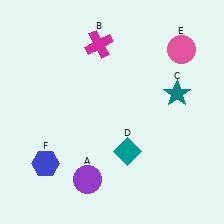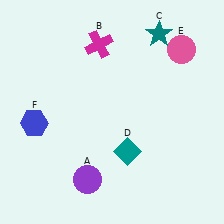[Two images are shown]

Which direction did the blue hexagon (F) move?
The blue hexagon (F) moved up.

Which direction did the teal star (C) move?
The teal star (C) moved up.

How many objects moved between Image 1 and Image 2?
2 objects moved between the two images.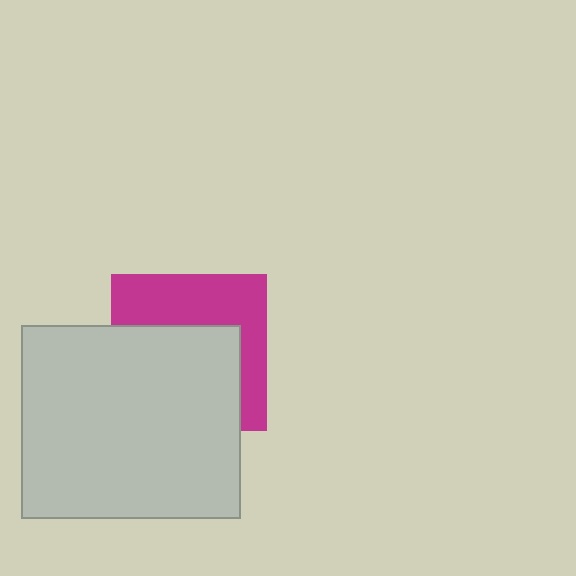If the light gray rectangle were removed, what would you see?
You would see the complete magenta square.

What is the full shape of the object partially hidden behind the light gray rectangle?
The partially hidden object is a magenta square.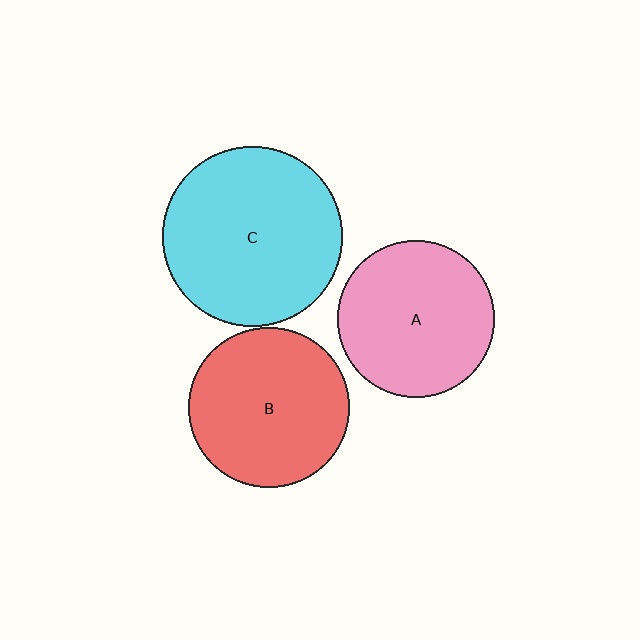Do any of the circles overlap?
No, none of the circles overlap.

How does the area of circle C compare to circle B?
Approximately 1.3 times.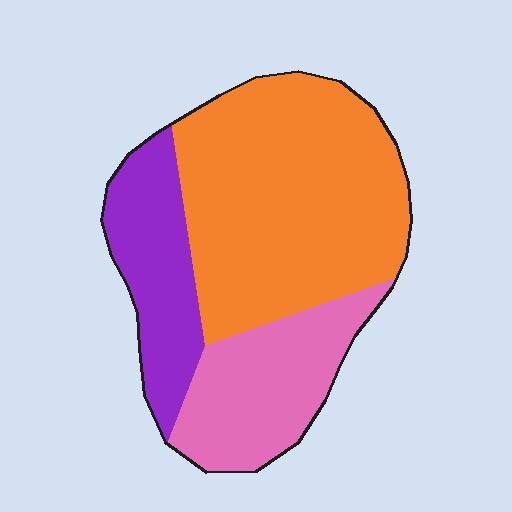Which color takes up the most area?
Orange, at roughly 55%.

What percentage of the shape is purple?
Purple takes up less than a quarter of the shape.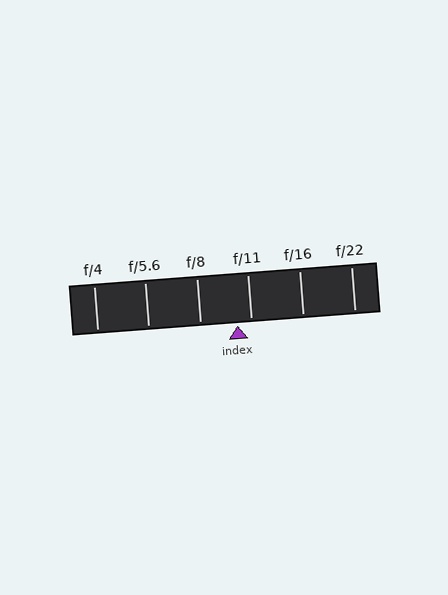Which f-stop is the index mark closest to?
The index mark is closest to f/11.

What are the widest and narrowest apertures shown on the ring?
The widest aperture shown is f/4 and the narrowest is f/22.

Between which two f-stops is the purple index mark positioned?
The index mark is between f/8 and f/11.